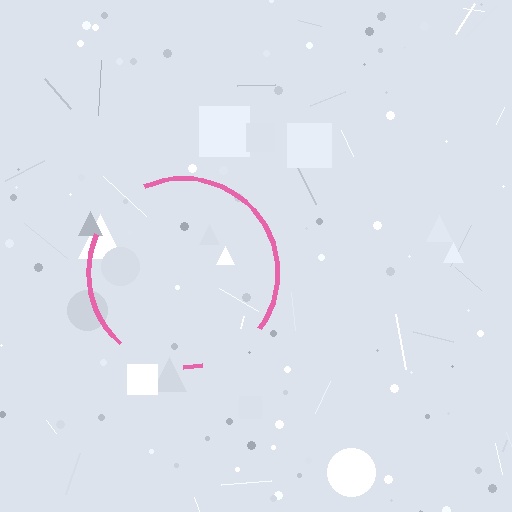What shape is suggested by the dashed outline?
The dashed outline suggests a circle.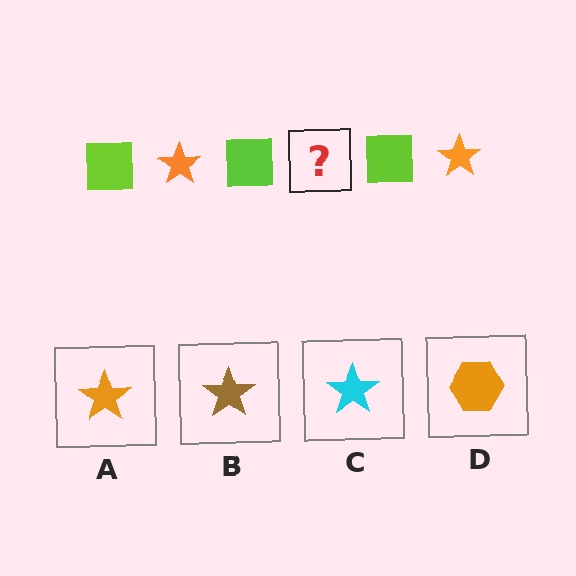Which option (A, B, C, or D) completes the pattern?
A.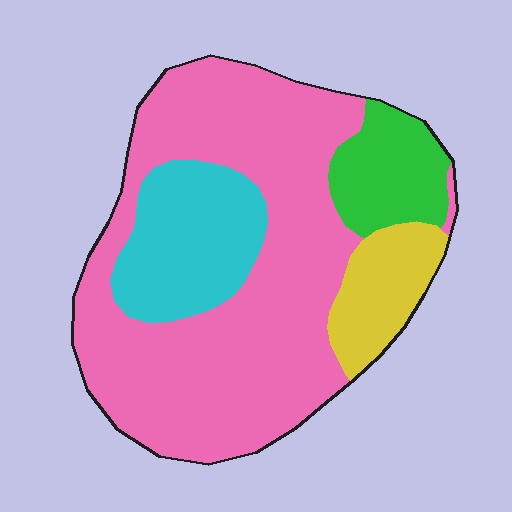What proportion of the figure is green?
Green covers around 10% of the figure.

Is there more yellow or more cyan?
Cyan.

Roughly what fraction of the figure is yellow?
Yellow covers roughly 10% of the figure.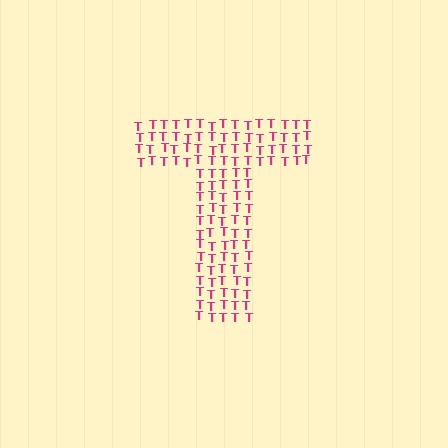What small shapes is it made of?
It is made of small letter T's.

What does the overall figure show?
The overall figure shows the letter T.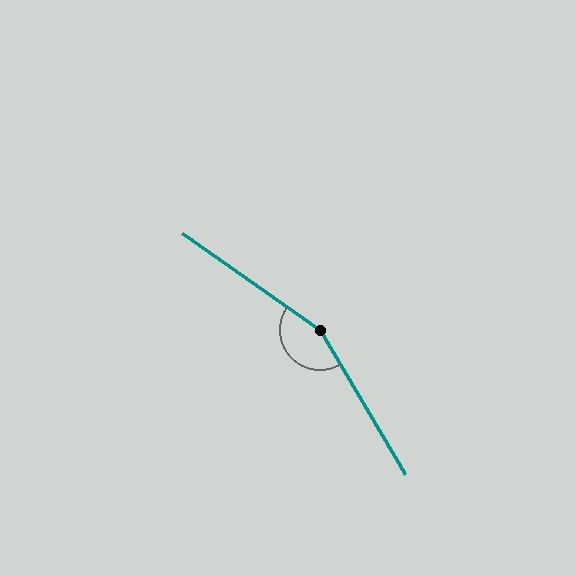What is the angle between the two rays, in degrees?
Approximately 156 degrees.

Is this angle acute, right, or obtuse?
It is obtuse.